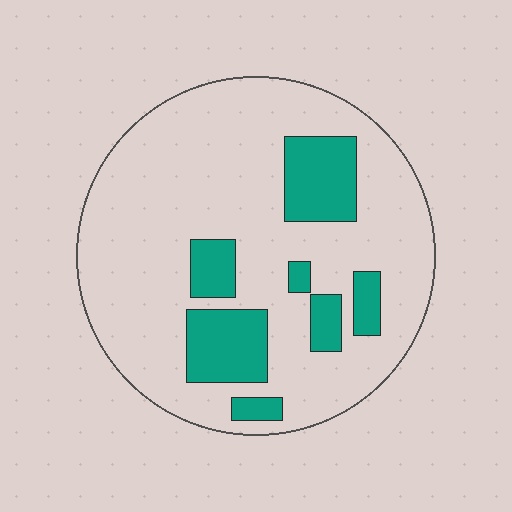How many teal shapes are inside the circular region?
7.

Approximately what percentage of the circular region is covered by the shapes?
Approximately 20%.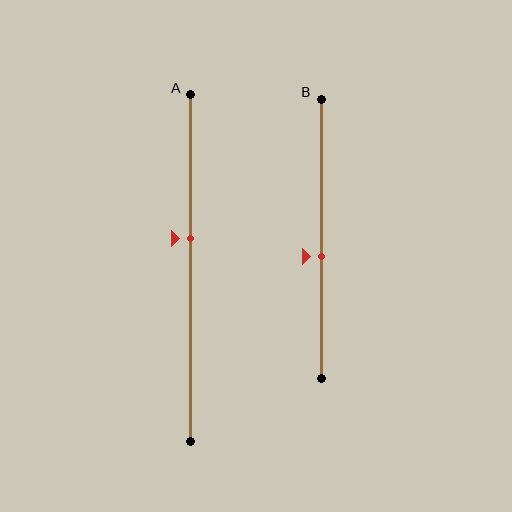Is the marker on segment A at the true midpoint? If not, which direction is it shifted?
No, the marker on segment A is shifted upward by about 8% of the segment length.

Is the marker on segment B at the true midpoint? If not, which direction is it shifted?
No, the marker on segment B is shifted downward by about 6% of the segment length.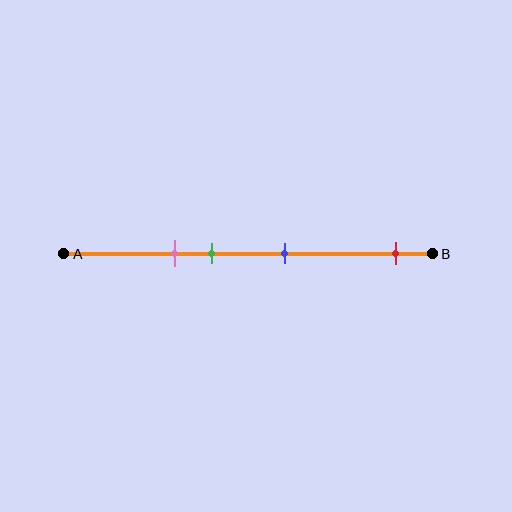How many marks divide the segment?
There are 4 marks dividing the segment.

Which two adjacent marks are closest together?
The pink and green marks are the closest adjacent pair.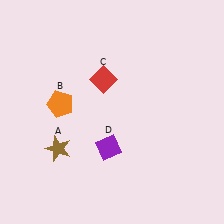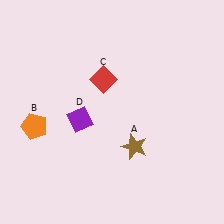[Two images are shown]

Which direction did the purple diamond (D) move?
The purple diamond (D) moved left.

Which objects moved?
The objects that moved are: the brown star (A), the orange pentagon (B), the purple diamond (D).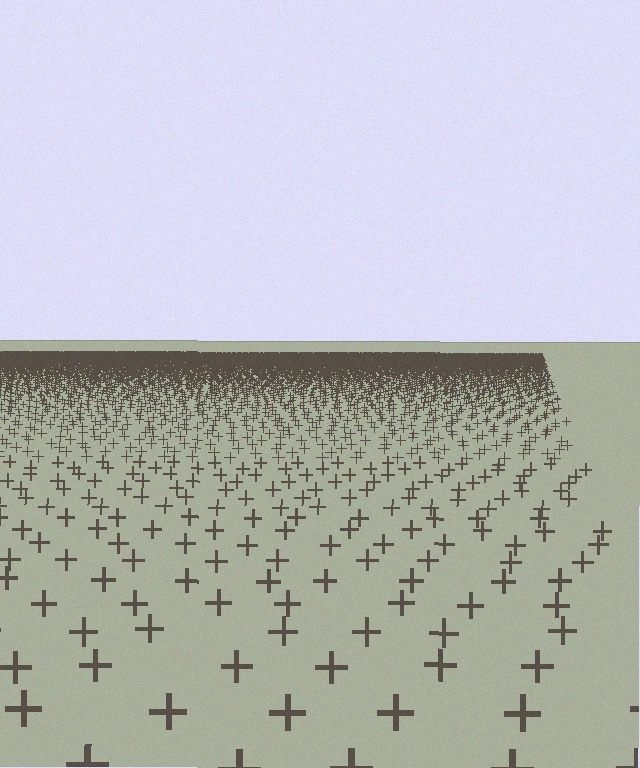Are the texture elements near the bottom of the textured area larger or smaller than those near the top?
Larger. Near the bottom, elements are closer to the viewer and appear at a bigger on-screen size.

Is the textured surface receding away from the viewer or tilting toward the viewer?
The surface is receding away from the viewer. Texture elements get smaller and denser toward the top.